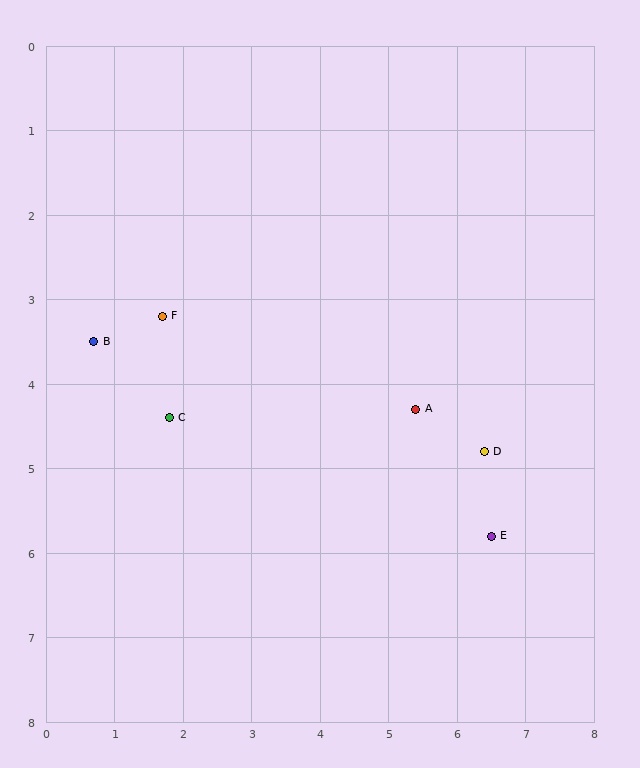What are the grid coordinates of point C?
Point C is at approximately (1.8, 4.4).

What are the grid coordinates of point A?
Point A is at approximately (5.4, 4.3).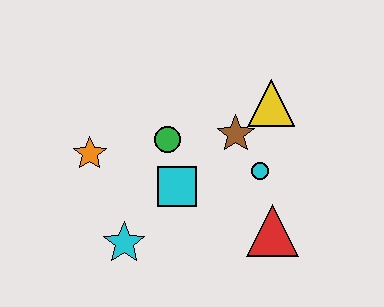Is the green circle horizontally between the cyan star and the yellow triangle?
Yes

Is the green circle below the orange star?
No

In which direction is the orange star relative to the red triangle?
The orange star is to the left of the red triangle.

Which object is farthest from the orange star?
The red triangle is farthest from the orange star.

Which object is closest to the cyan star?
The cyan square is closest to the cyan star.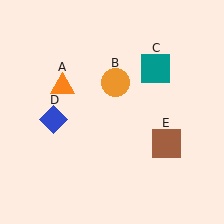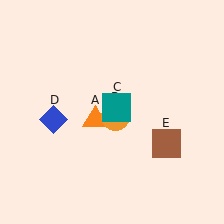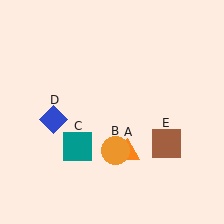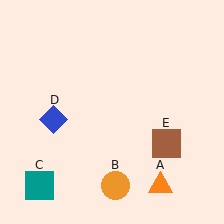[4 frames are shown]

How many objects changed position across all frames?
3 objects changed position: orange triangle (object A), orange circle (object B), teal square (object C).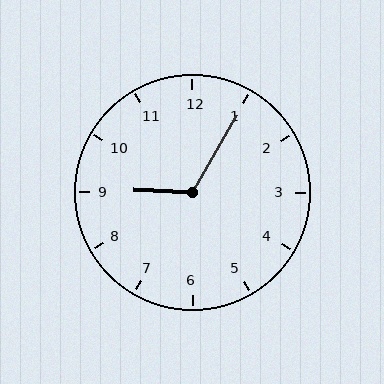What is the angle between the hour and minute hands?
Approximately 118 degrees.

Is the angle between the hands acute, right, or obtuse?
It is obtuse.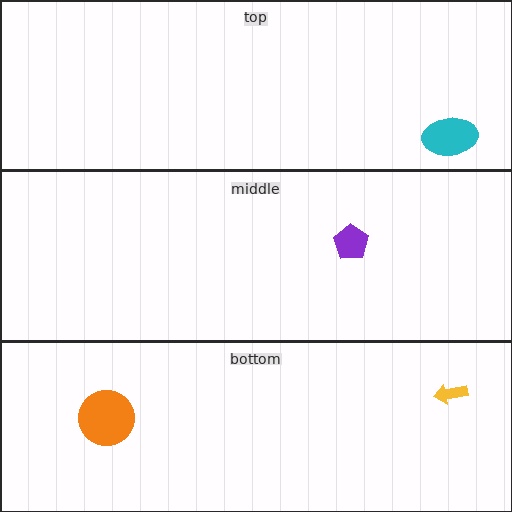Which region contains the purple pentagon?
The middle region.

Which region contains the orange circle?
The bottom region.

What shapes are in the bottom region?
The yellow arrow, the orange circle.